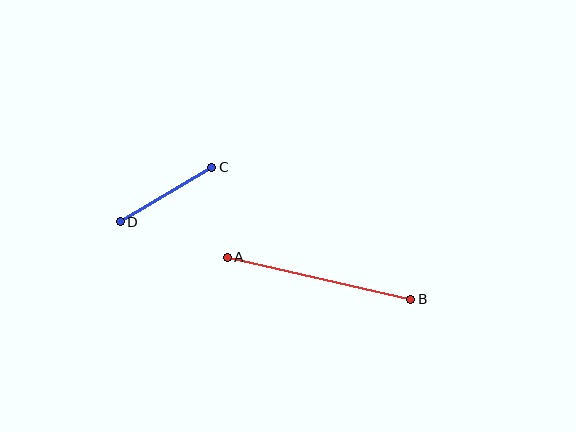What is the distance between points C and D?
The distance is approximately 107 pixels.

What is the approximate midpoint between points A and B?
The midpoint is at approximately (319, 278) pixels.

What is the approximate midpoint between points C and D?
The midpoint is at approximately (166, 195) pixels.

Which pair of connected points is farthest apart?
Points A and B are farthest apart.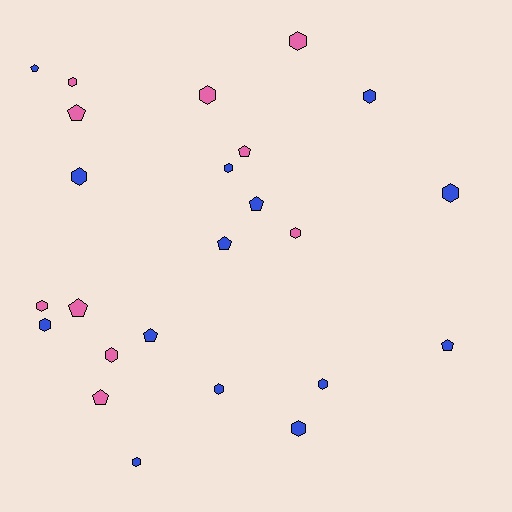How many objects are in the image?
There are 24 objects.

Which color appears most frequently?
Blue, with 14 objects.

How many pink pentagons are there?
There are 4 pink pentagons.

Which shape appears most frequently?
Hexagon, with 15 objects.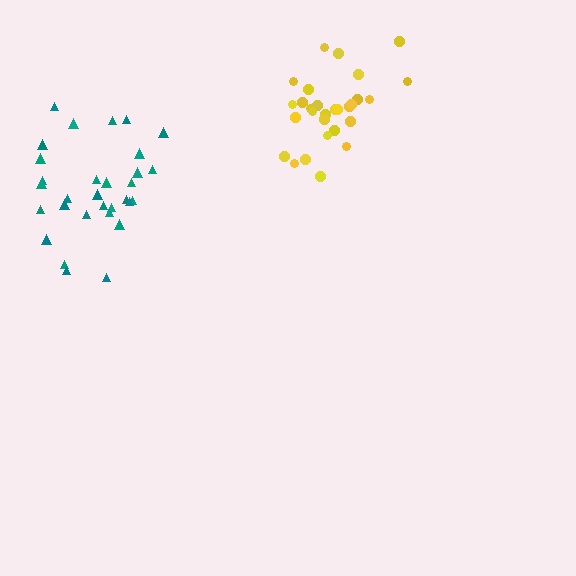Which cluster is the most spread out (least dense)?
Teal.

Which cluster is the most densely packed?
Yellow.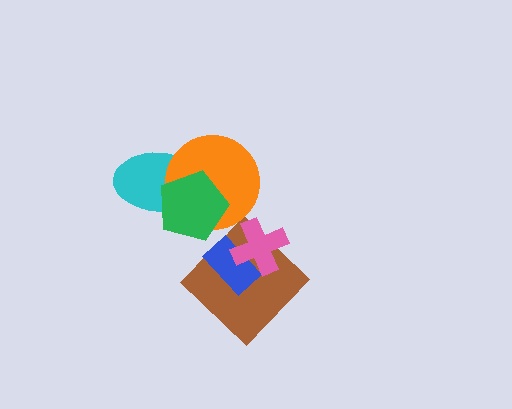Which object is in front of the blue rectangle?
The pink cross is in front of the blue rectangle.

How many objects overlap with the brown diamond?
2 objects overlap with the brown diamond.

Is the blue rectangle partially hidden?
Yes, it is partially covered by another shape.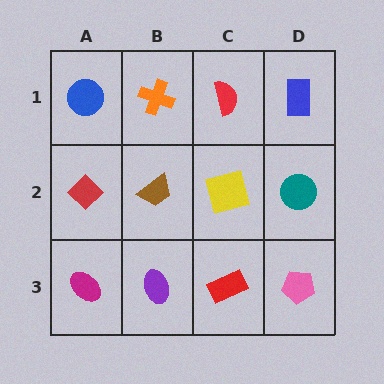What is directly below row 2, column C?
A red rectangle.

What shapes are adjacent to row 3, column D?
A teal circle (row 2, column D), a red rectangle (row 3, column C).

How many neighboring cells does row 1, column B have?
3.